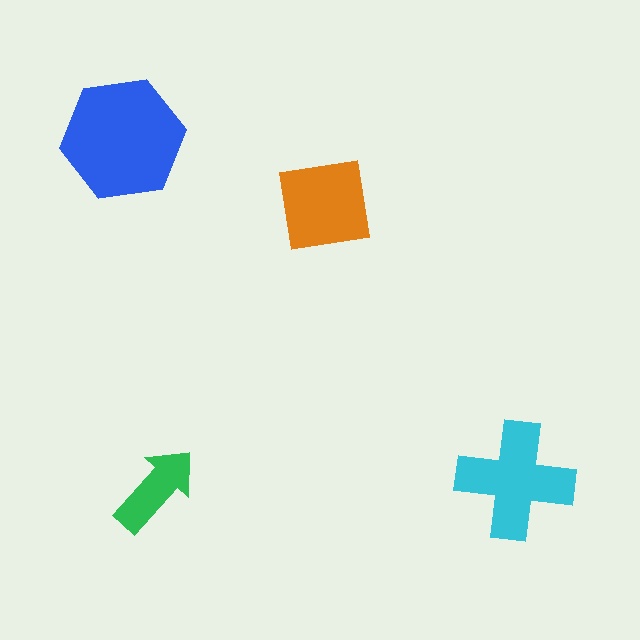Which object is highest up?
The blue hexagon is topmost.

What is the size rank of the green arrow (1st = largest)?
4th.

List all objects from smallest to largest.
The green arrow, the orange square, the cyan cross, the blue hexagon.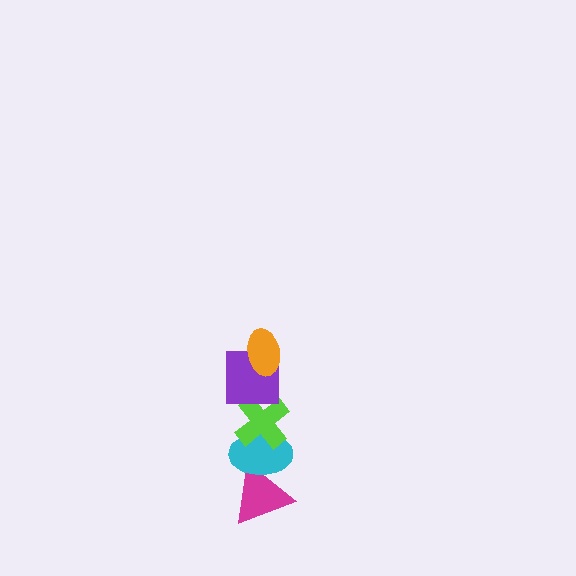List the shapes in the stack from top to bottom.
From top to bottom: the orange ellipse, the purple square, the lime cross, the cyan ellipse, the magenta triangle.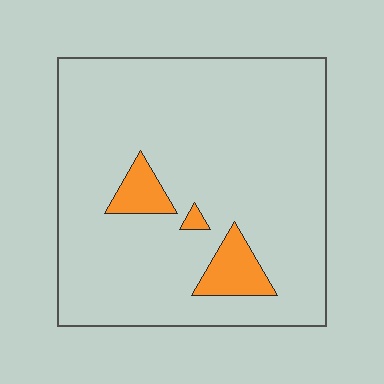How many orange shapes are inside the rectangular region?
3.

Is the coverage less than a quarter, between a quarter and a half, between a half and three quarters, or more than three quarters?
Less than a quarter.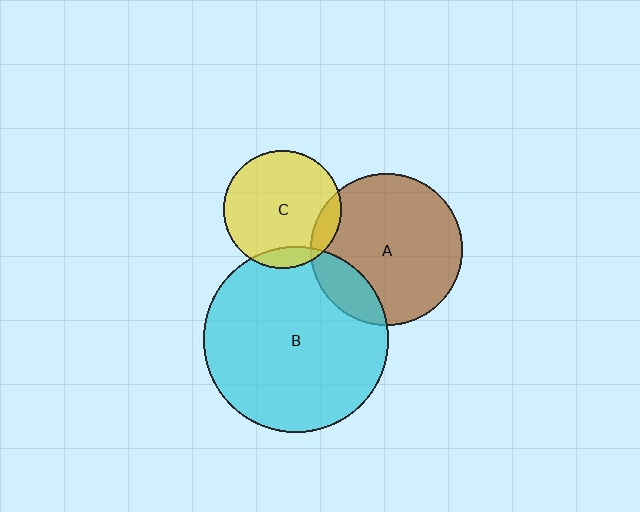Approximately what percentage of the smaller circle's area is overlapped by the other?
Approximately 10%.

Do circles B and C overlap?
Yes.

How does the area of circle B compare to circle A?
Approximately 1.5 times.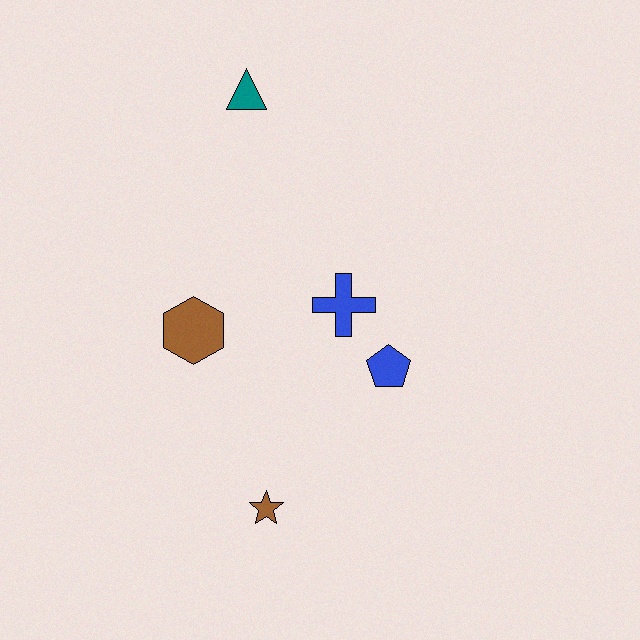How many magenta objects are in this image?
There are no magenta objects.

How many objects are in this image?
There are 5 objects.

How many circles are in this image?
There are no circles.